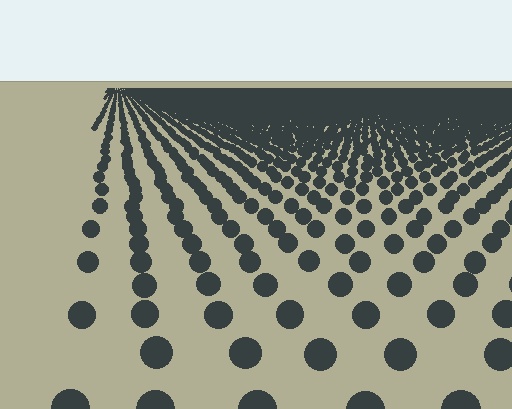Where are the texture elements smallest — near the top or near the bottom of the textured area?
Near the top.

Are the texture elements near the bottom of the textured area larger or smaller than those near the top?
Larger. Near the bottom, elements are closer to the viewer and appear at a bigger on-screen size.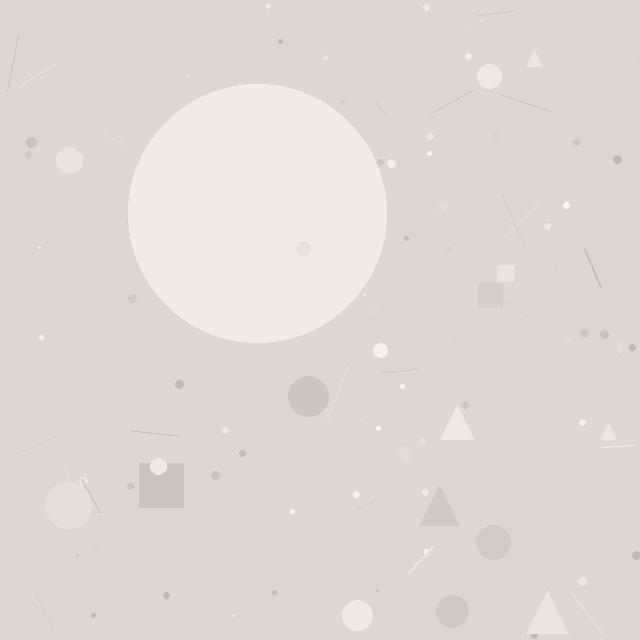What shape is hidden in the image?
A circle is hidden in the image.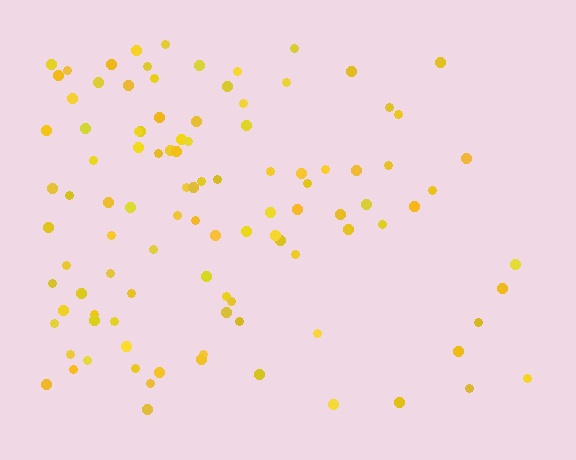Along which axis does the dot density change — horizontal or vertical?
Horizontal.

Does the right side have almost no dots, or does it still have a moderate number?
Still a moderate number, just noticeably fewer than the left.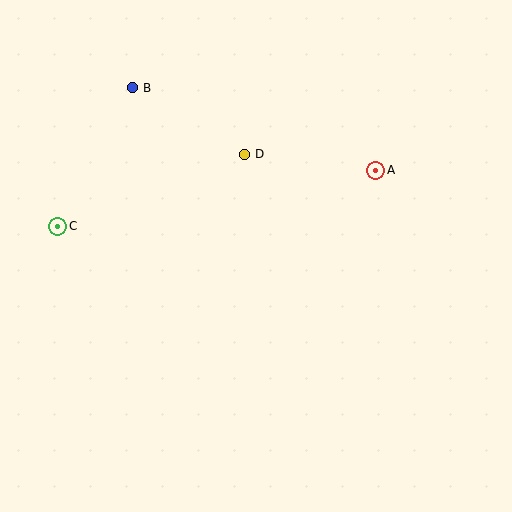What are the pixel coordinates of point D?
Point D is at (244, 154).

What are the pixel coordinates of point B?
Point B is at (132, 88).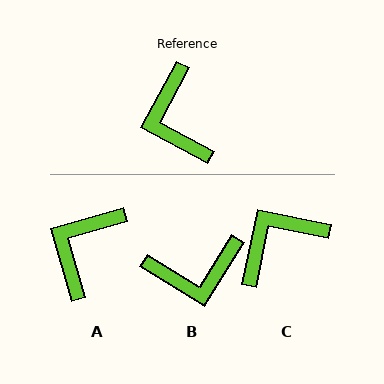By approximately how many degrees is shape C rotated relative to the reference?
Approximately 73 degrees clockwise.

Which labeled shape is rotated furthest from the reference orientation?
B, about 87 degrees away.